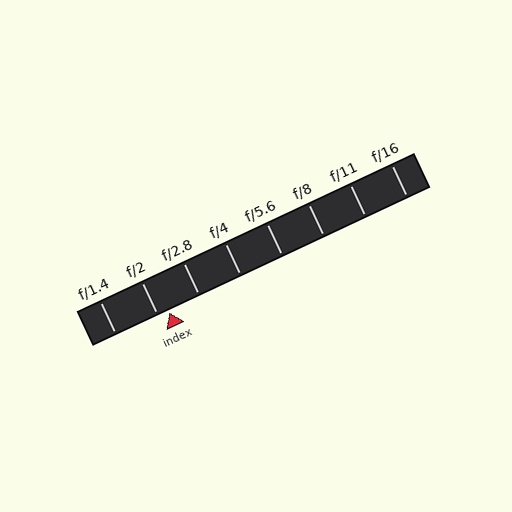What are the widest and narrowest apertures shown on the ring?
The widest aperture shown is f/1.4 and the narrowest is f/16.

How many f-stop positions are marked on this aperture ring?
There are 8 f-stop positions marked.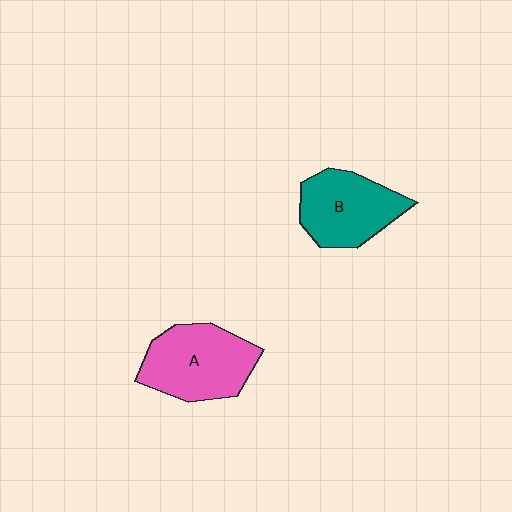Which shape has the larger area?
Shape A (pink).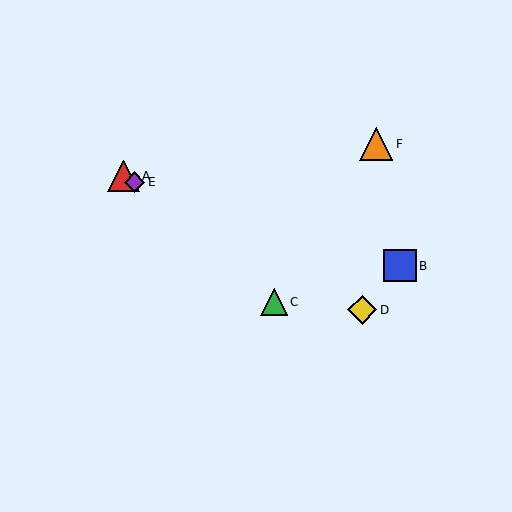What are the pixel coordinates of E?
Object E is at (134, 182).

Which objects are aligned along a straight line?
Objects A, D, E are aligned along a straight line.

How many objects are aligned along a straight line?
3 objects (A, D, E) are aligned along a straight line.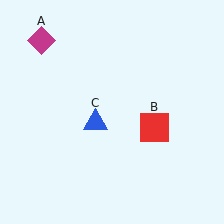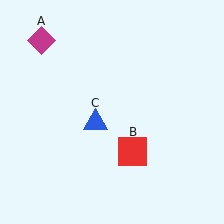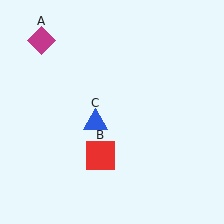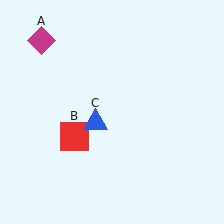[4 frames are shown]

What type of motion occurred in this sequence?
The red square (object B) rotated clockwise around the center of the scene.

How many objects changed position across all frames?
1 object changed position: red square (object B).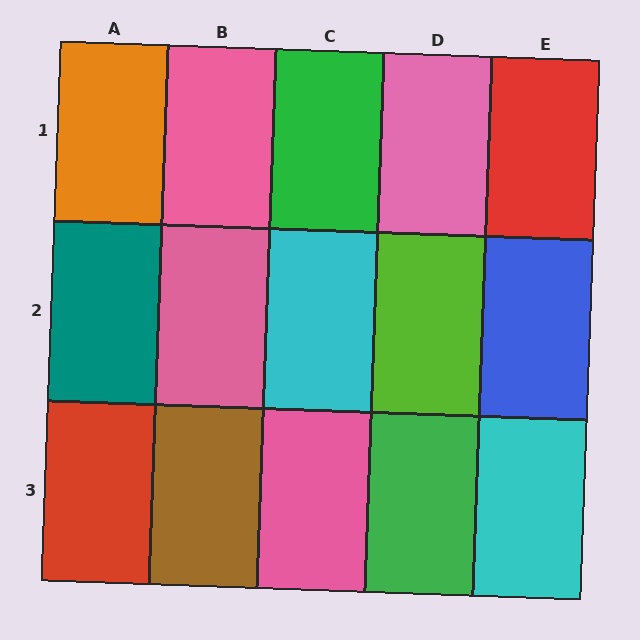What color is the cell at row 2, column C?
Cyan.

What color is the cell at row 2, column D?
Lime.